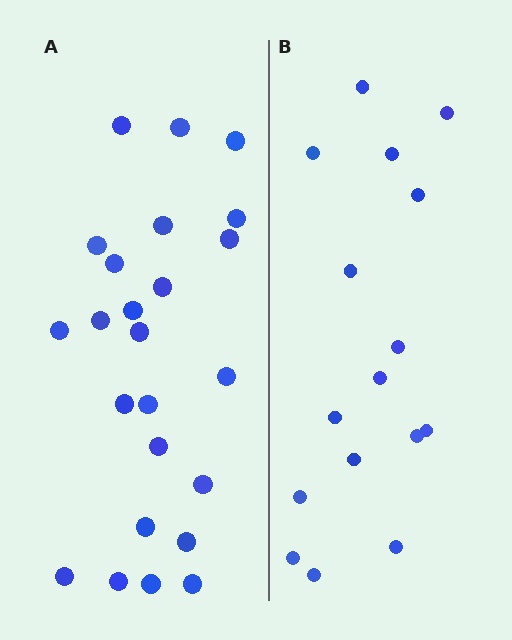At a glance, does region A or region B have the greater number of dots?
Region A (the left region) has more dots.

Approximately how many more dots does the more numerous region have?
Region A has roughly 8 or so more dots than region B.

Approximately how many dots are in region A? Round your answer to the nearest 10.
About 20 dots. (The exact count is 24, which rounds to 20.)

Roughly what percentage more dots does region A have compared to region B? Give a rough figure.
About 50% more.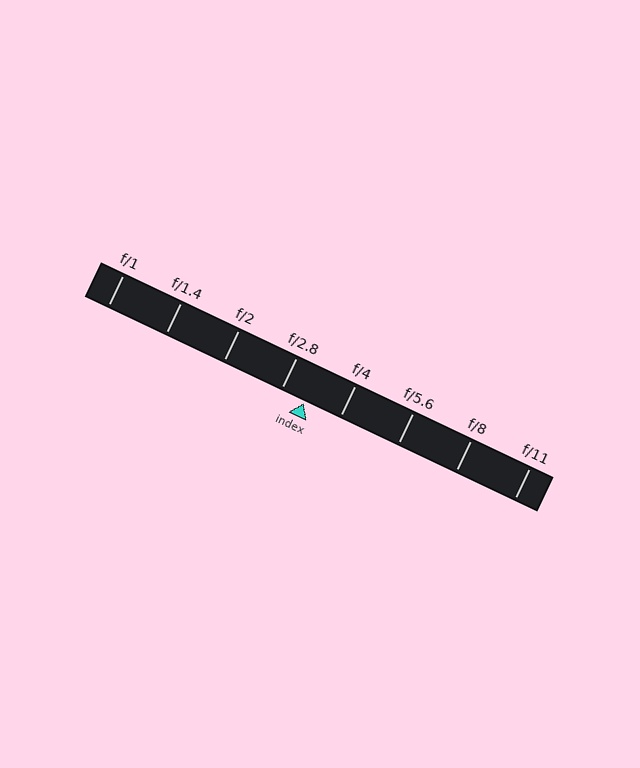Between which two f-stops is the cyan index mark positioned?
The index mark is between f/2.8 and f/4.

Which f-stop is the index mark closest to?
The index mark is closest to f/2.8.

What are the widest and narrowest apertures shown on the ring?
The widest aperture shown is f/1 and the narrowest is f/11.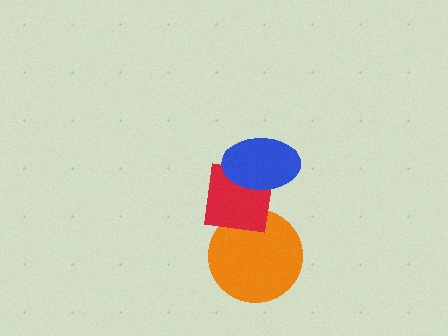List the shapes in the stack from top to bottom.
From top to bottom: the blue ellipse, the red square, the orange circle.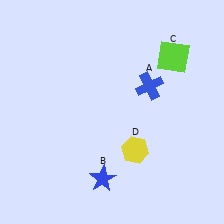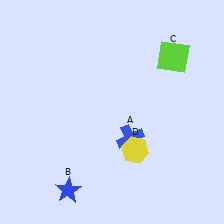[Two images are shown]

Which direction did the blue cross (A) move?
The blue cross (A) moved down.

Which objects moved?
The objects that moved are: the blue cross (A), the blue star (B).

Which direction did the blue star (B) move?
The blue star (B) moved left.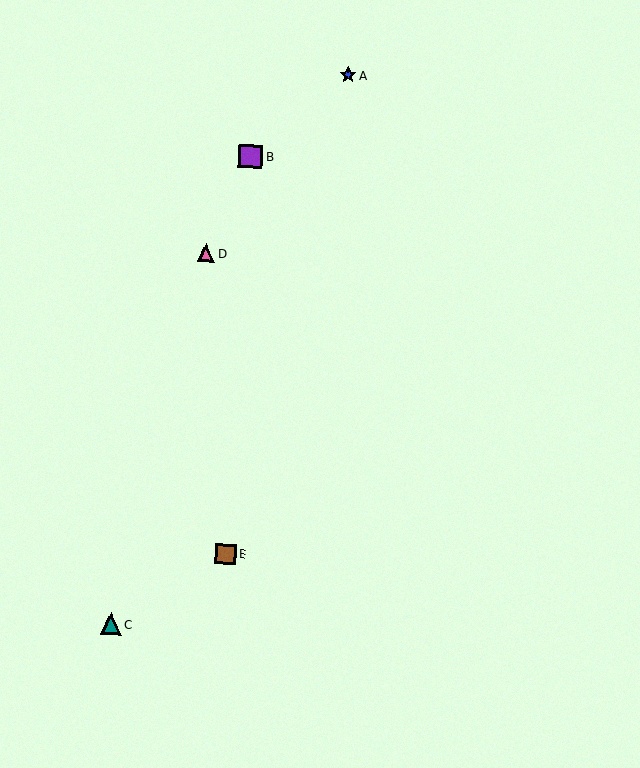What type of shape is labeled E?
Shape E is a brown square.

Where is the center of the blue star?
The center of the blue star is at (348, 75).